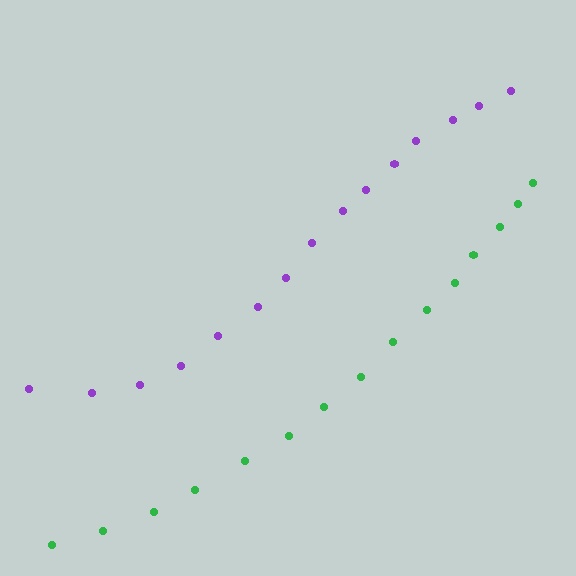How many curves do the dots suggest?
There are 2 distinct paths.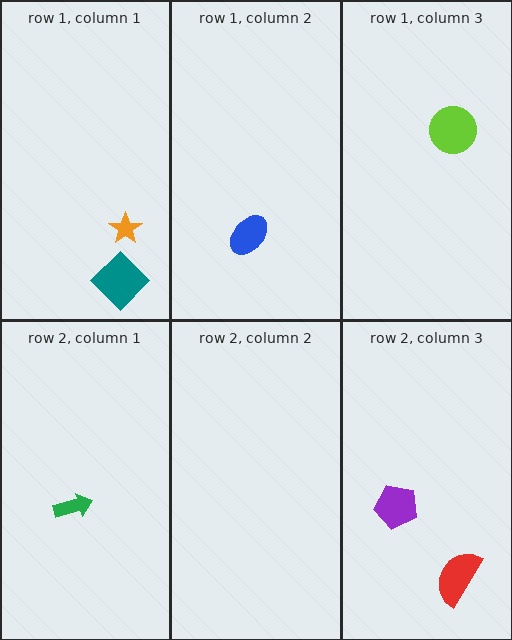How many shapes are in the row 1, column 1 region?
2.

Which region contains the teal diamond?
The row 1, column 1 region.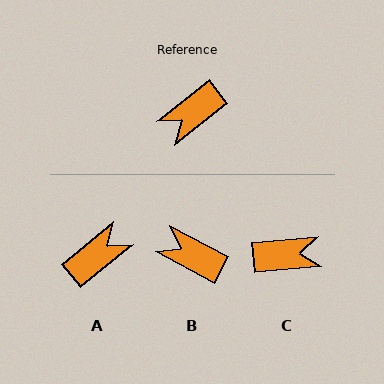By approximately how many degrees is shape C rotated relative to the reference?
Approximately 147 degrees counter-clockwise.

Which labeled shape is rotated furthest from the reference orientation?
A, about 179 degrees away.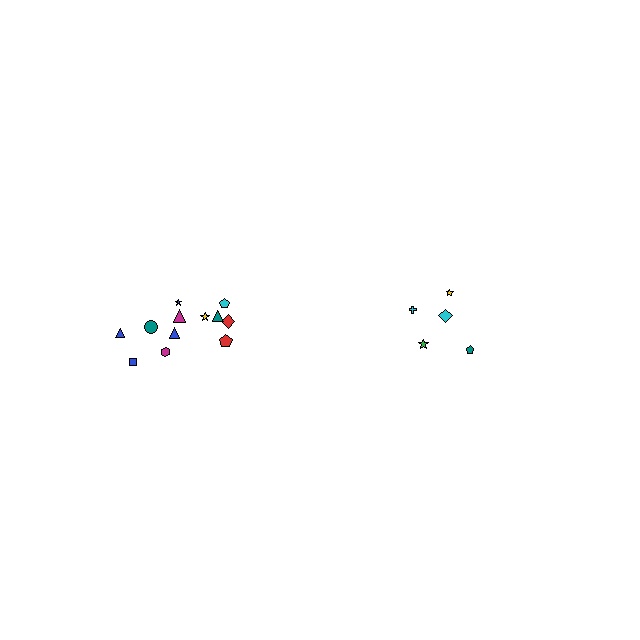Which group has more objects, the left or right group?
The left group.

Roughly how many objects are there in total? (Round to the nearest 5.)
Roughly 15 objects in total.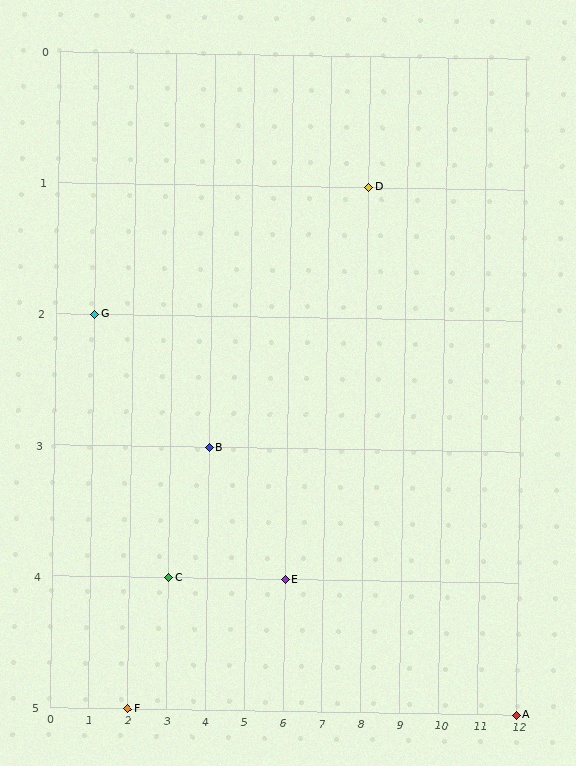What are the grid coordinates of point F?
Point F is at grid coordinates (2, 5).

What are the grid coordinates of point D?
Point D is at grid coordinates (8, 1).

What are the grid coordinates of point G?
Point G is at grid coordinates (1, 2).